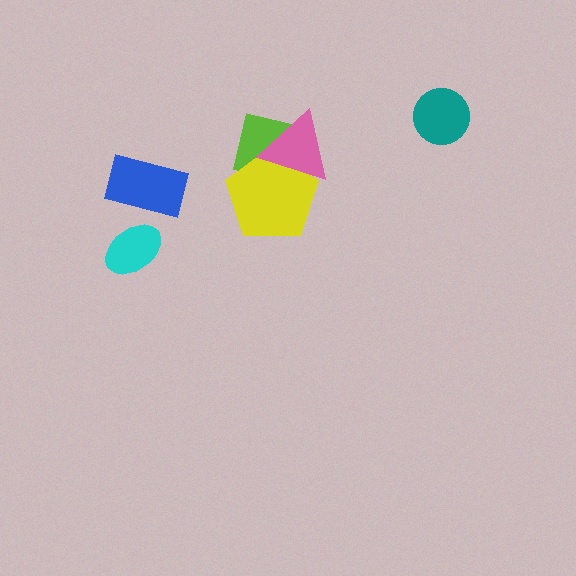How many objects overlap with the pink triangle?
2 objects overlap with the pink triangle.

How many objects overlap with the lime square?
2 objects overlap with the lime square.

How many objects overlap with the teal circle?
0 objects overlap with the teal circle.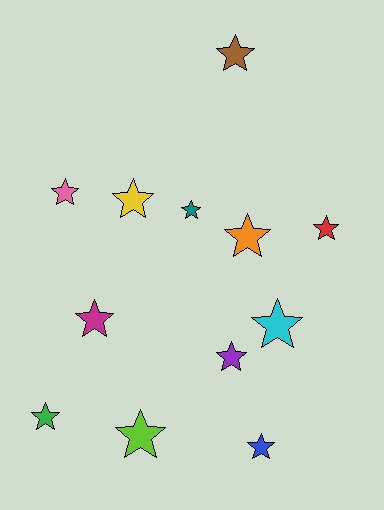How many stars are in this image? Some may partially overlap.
There are 12 stars.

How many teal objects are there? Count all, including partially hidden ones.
There is 1 teal object.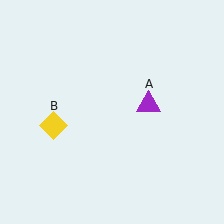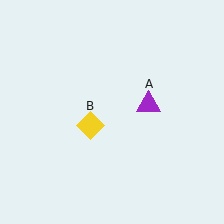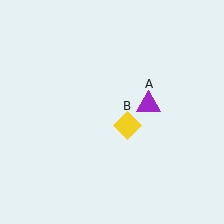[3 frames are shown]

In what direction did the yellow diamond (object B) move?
The yellow diamond (object B) moved right.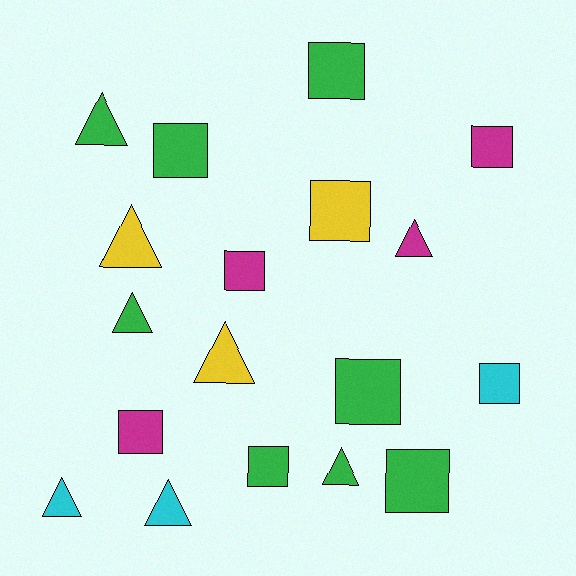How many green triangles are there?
There are 3 green triangles.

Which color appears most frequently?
Green, with 8 objects.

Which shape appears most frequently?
Square, with 10 objects.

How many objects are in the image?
There are 18 objects.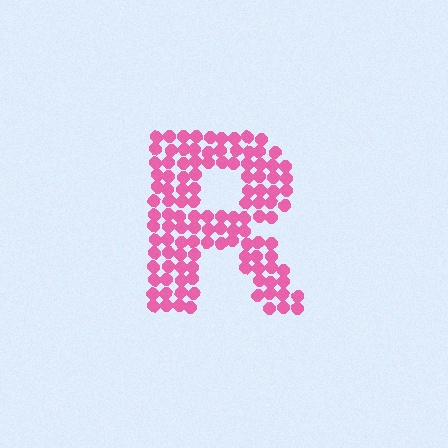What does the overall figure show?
The overall figure shows the letter R.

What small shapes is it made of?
It is made of small circles.